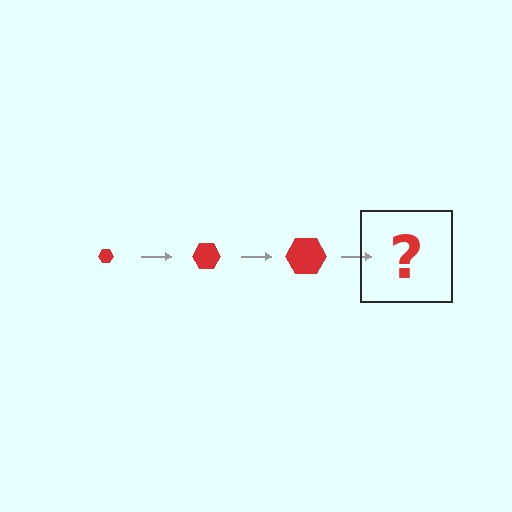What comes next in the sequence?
The next element should be a red hexagon, larger than the previous one.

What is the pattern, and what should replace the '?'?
The pattern is that the hexagon gets progressively larger each step. The '?' should be a red hexagon, larger than the previous one.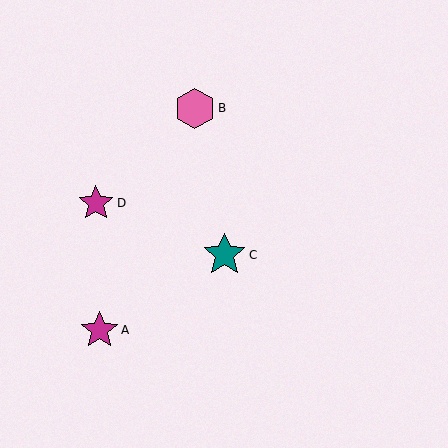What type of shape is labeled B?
Shape B is a pink hexagon.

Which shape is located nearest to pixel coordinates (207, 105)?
The pink hexagon (labeled B) at (195, 108) is nearest to that location.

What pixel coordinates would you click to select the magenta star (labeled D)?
Click at (96, 203) to select the magenta star D.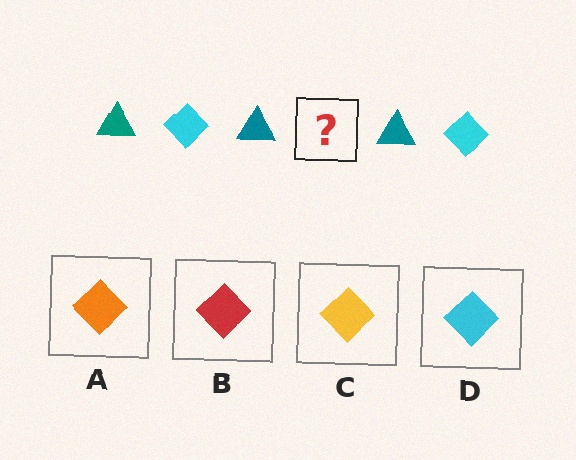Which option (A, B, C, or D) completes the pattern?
D.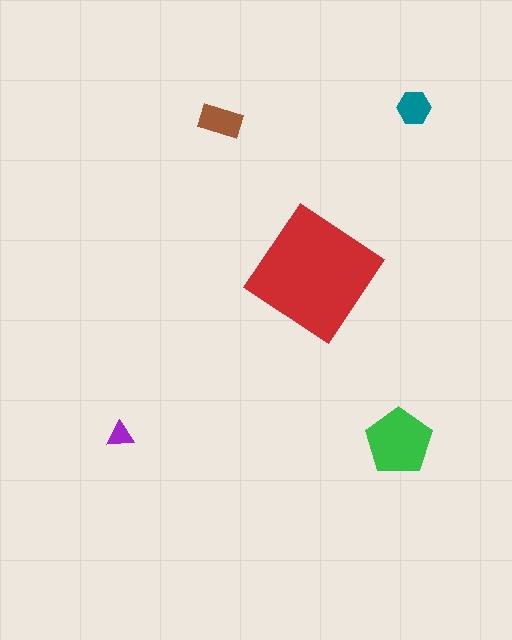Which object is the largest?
The red diamond.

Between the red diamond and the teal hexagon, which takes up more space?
The red diamond.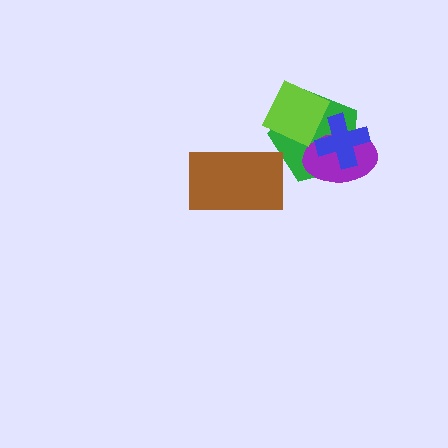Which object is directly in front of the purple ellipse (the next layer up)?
The blue cross is directly in front of the purple ellipse.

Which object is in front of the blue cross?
The lime diamond is in front of the blue cross.